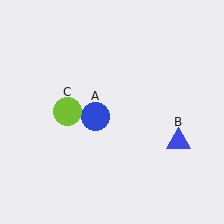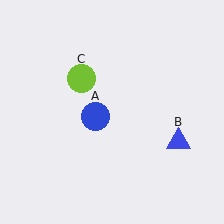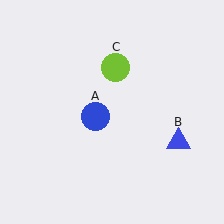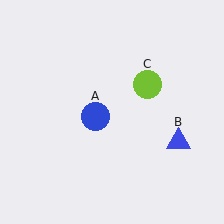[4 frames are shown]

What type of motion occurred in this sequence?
The lime circle (object C) rotated clockwise around the center of the scene.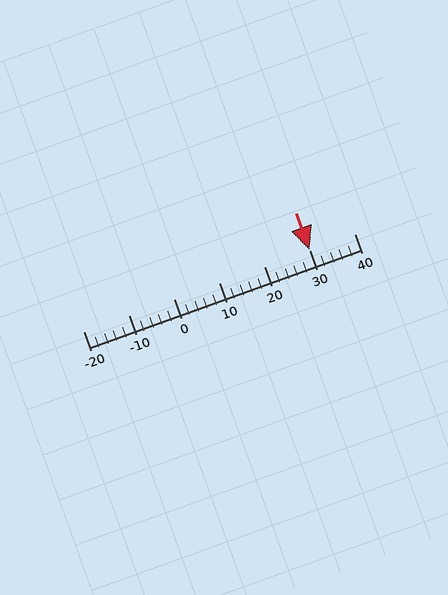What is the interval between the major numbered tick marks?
The major tick marks are spaced 10 units apart.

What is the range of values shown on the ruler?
The ruler shows values from -20 to 40.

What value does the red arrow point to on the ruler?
The red arrow points to approximately 30.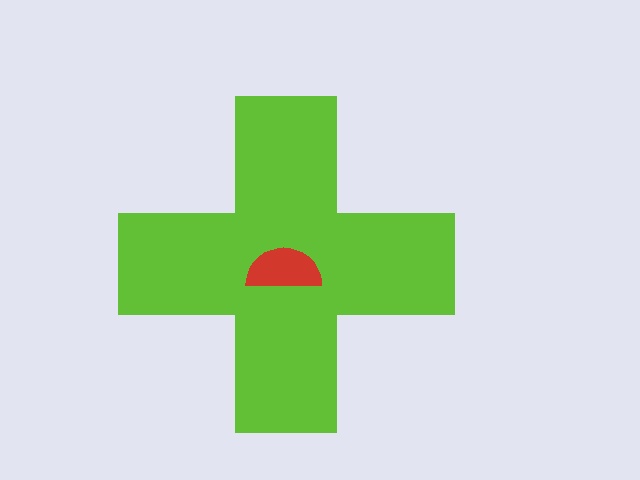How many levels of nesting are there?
2.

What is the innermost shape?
The red semicircle.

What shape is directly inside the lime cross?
The red semicircle.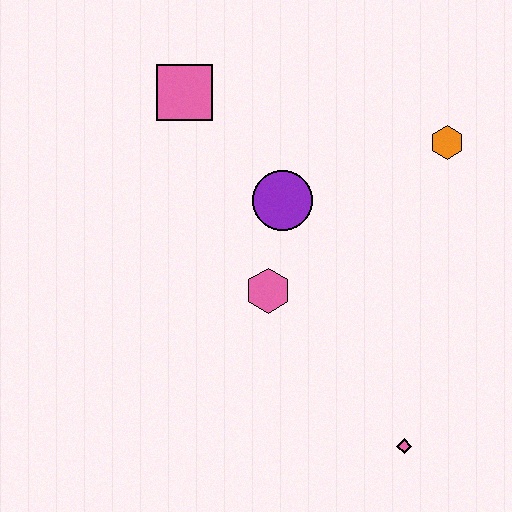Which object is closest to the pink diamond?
The pink hexagon is closest to the pink diamond.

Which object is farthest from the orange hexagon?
The pink diamond is farthest from the orange hexagon.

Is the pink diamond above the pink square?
No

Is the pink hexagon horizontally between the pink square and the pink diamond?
Yes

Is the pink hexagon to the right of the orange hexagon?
No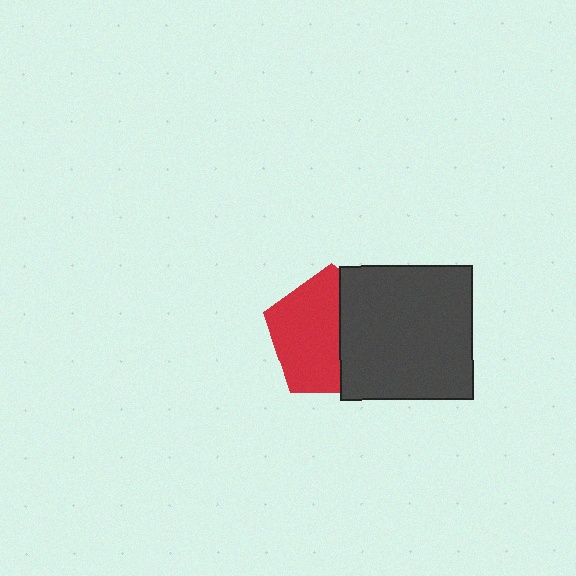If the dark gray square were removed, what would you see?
You would see the complete red pentagon.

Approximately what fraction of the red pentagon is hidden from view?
Roughly 41% of the red pentagon is hidden behind the dark gray square.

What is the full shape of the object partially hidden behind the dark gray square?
The partially hidden object is a red pentagon.